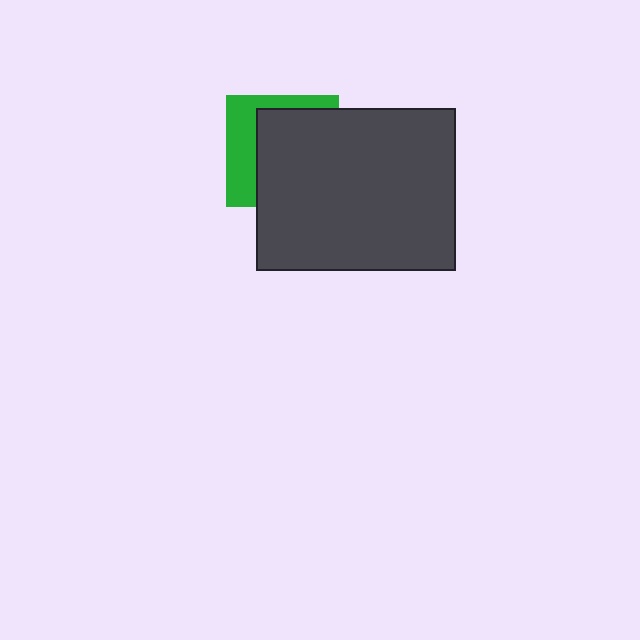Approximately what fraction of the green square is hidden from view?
Roughly 66% of the green square is hidden behind the dark gray rectangle.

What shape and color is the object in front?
The object in front is a dark gray rectangle.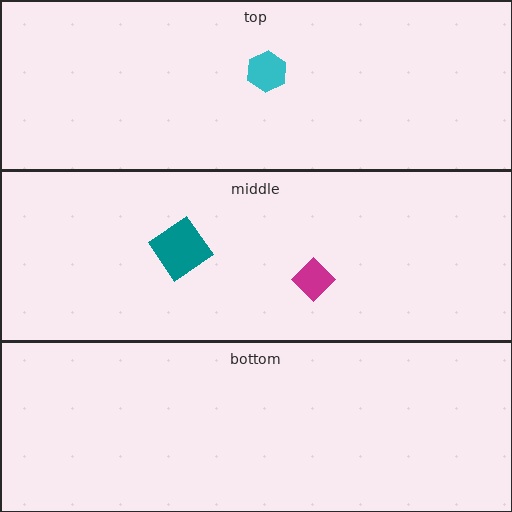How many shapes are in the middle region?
2.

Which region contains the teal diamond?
The middle region.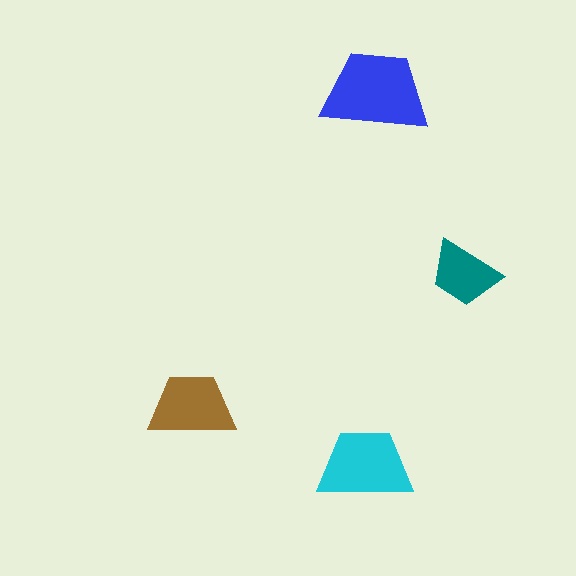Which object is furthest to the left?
The brown trapezoid is leftmost.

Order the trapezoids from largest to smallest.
the blue one, the cyan one, the brown one, the teal one.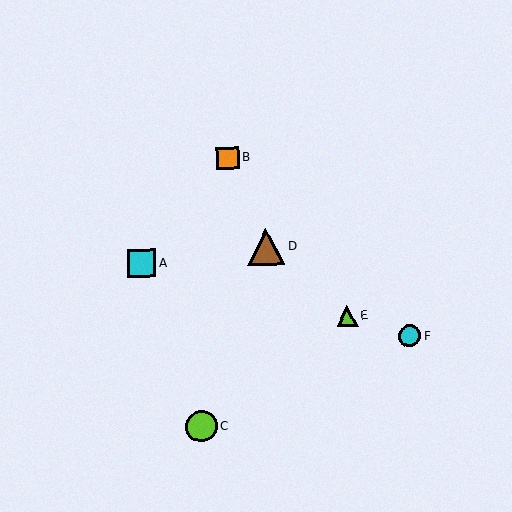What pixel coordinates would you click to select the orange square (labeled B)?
Click at (228, 158) to select the orange square B.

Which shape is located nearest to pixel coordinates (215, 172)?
The orange square (labeled B) at (228, 158) is nearest to that location.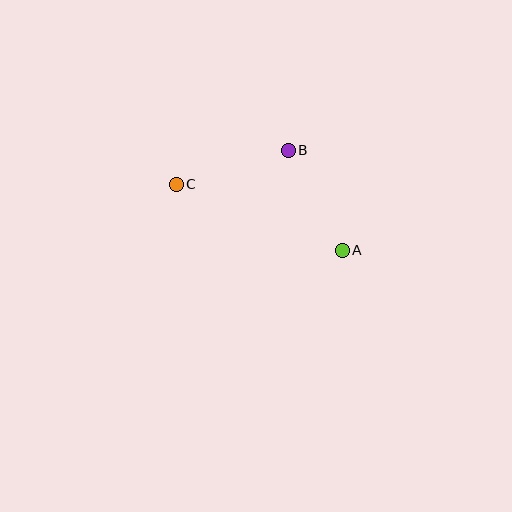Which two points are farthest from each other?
Points A and C are farthest from each other.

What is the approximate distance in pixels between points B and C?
The distance between B and C is approximately 117 pixels.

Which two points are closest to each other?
Points A and B are closest to each other.